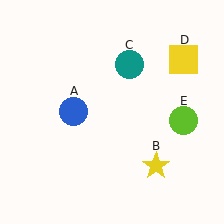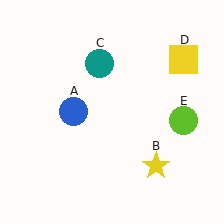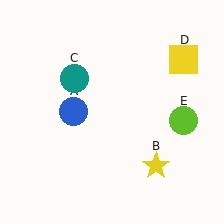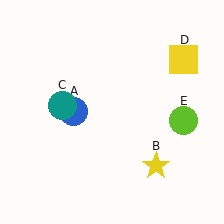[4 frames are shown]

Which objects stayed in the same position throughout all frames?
Blue circle (object A) and yellow star (object B) and yellow square (object D) and lime circle (object E) remained stationary.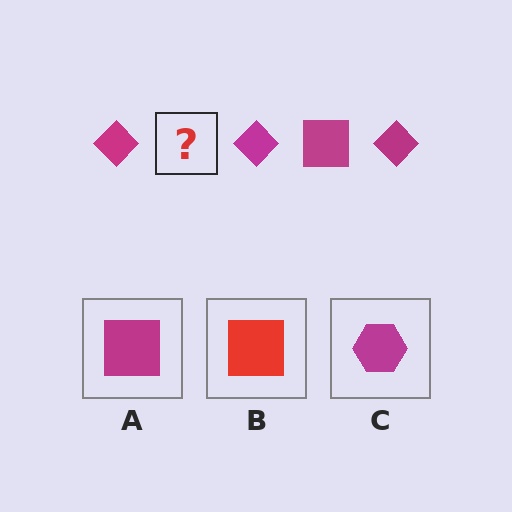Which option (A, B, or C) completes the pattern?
A.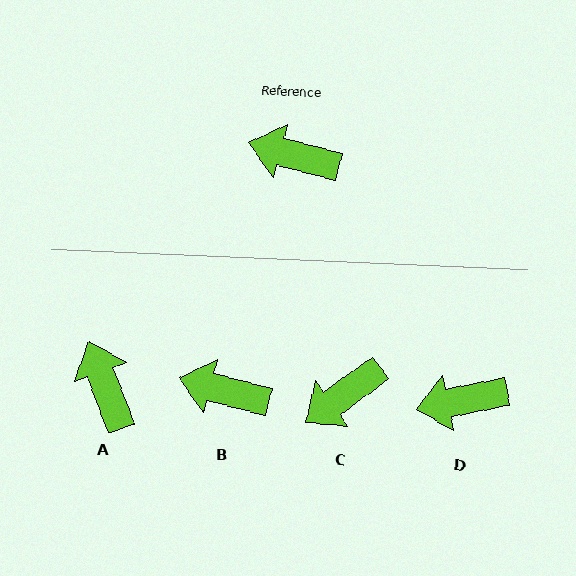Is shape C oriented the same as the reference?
No, it is off by about 50 degrees.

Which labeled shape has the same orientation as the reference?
B.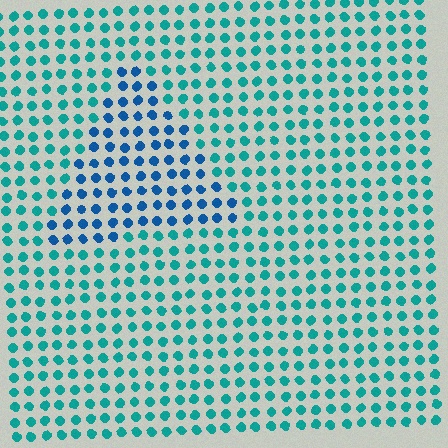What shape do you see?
I see a triangle.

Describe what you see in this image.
The image is filled with small teal elements in a uniform arrangement. A triangle-shaped region is visible where the elements are tinted to a slightly different hue, forming a subtle color boundary.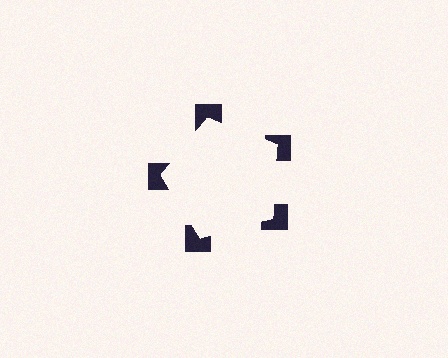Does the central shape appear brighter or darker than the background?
It typically appears slightly brighter than the background, even though no actual brightness change is drawn.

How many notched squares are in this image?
There are 5 — one at each vertex of the illusory pentagon.